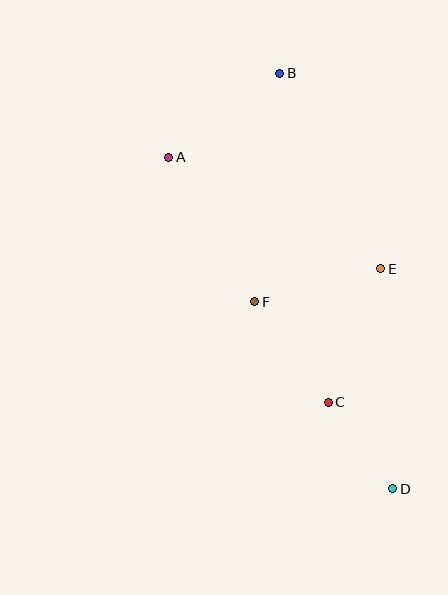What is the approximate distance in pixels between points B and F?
The distance between B and F is approximately 230 pixels.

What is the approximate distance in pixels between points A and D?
The distance between A and D is approximately 400 pixels.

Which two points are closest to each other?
Points C and D are closest to each other.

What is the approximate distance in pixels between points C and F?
The distance between C and F is approximately 124 pixels.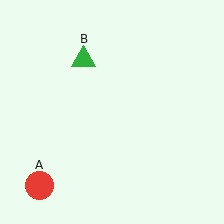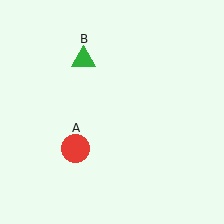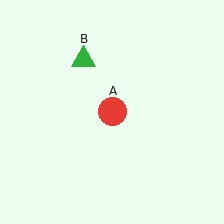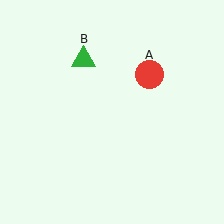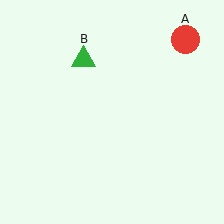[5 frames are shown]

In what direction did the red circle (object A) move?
The red circle (object A) moved up and to the right.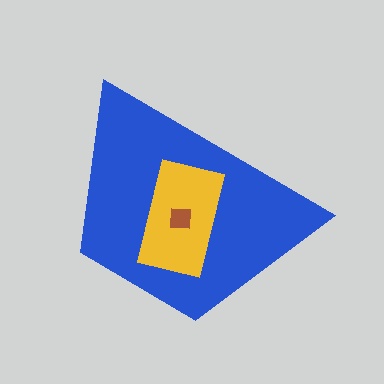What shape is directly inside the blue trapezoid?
The yellow rectangle.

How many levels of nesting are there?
3.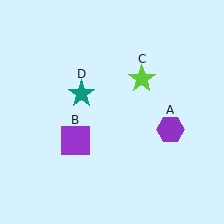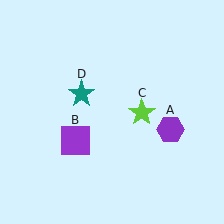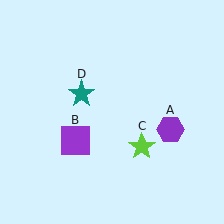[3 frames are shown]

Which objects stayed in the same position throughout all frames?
Purple hexagon (object A) and purple square (object B) and teal star (object D) remained stationary.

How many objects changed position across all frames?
1 object changed position: lime star (object C).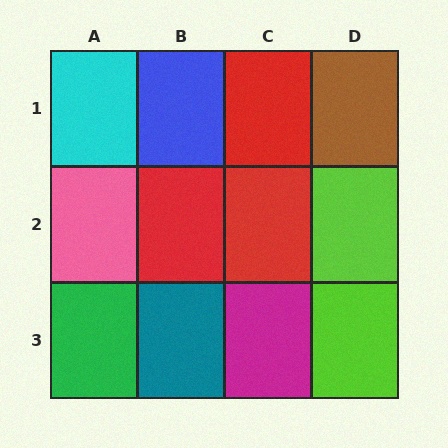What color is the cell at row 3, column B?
Teal.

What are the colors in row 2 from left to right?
Pink, red, red, lime.